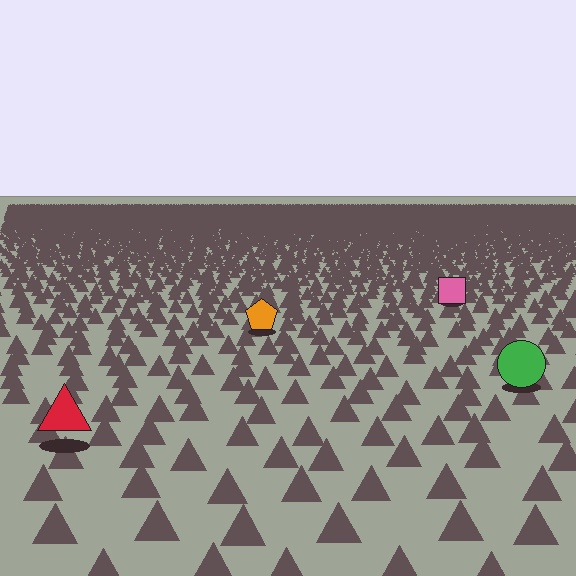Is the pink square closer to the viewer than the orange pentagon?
No. The orange pentagon is closer — you can tell from the texture gradient: the ground texture is coarser near it.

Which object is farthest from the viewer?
The pink square is farthest from the viewer. It appears smaller and the ground texture around it is denser.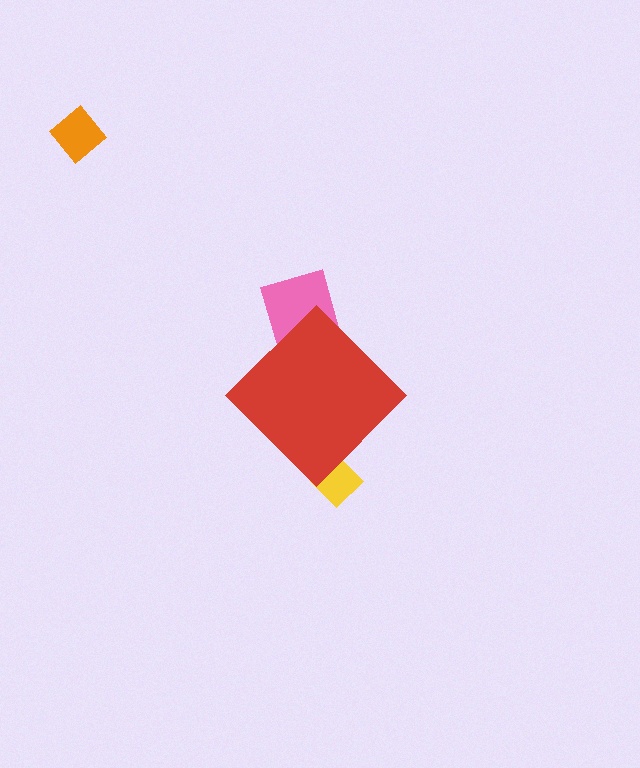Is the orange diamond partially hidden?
No, the orange diamond is fully visible.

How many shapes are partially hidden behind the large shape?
2 shapes are partially hidden.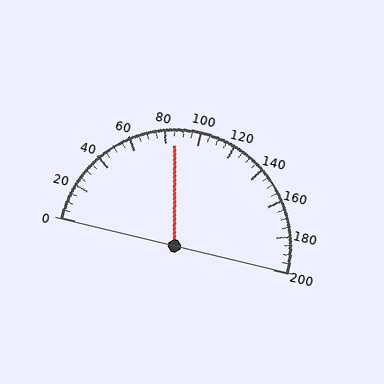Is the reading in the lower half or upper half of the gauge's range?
The reading is in the lower half of the range (0 to 200).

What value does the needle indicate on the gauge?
The needle indicates approximately 85.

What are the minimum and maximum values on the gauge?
The gauge ranges from 0 to 200.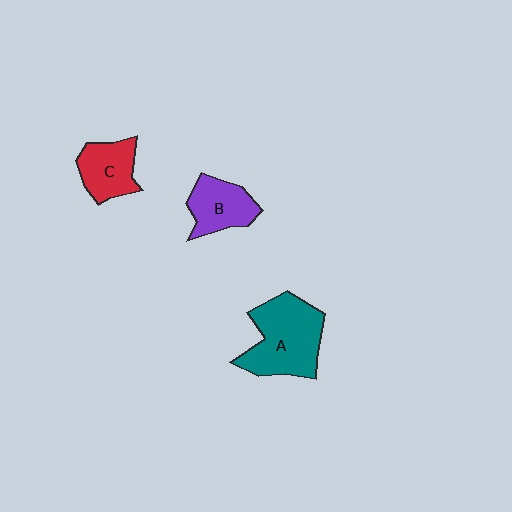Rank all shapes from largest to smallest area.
From largest to smallest: A (teal), B (purple), C (red).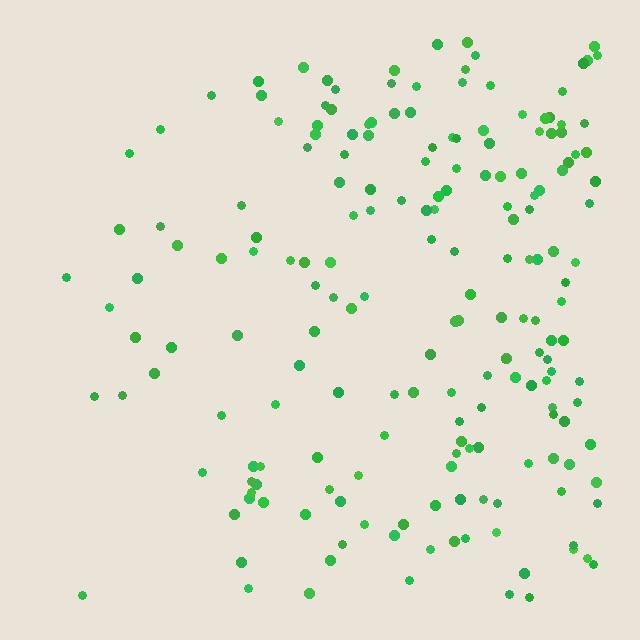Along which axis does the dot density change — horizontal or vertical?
Horizontal.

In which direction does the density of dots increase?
From left to right, with the right side densest.